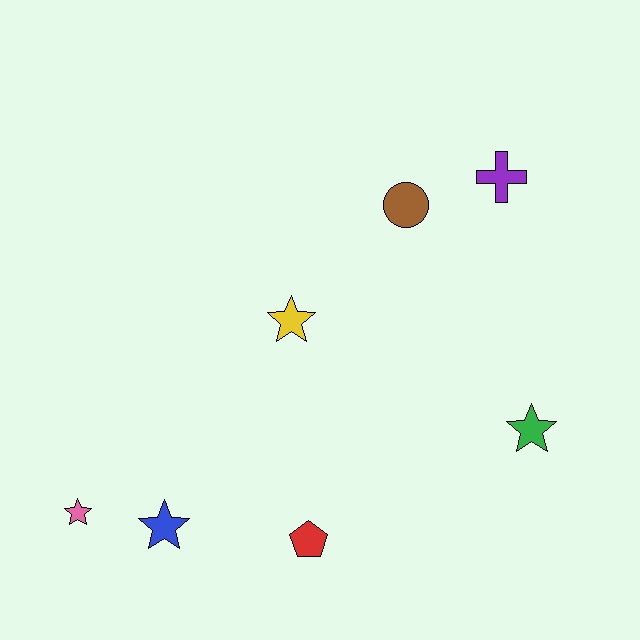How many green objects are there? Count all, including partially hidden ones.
There is 1 green object.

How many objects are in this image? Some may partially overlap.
There are 7 objects.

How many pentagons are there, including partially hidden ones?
There is 1 pentagon.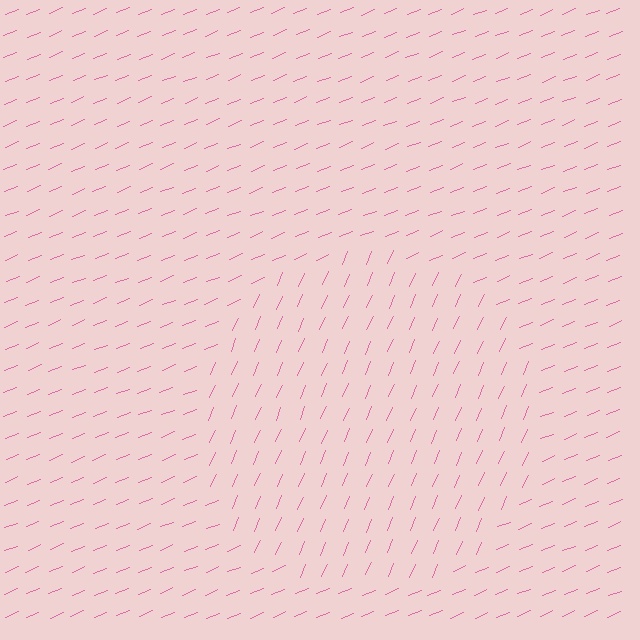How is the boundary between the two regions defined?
The boundary is defined purely by a change in line orientation (approximately 45 degrees difference). All lines are the same color and thickness.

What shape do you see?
I see a circle.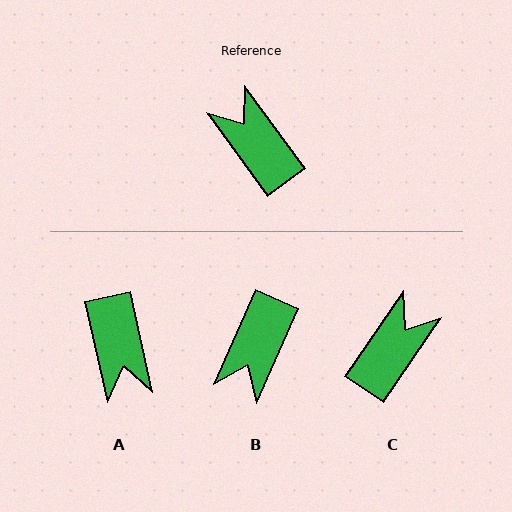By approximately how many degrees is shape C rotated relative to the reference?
Approximately 71 degrees clockwise.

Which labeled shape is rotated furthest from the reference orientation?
A, about 156 degrees away.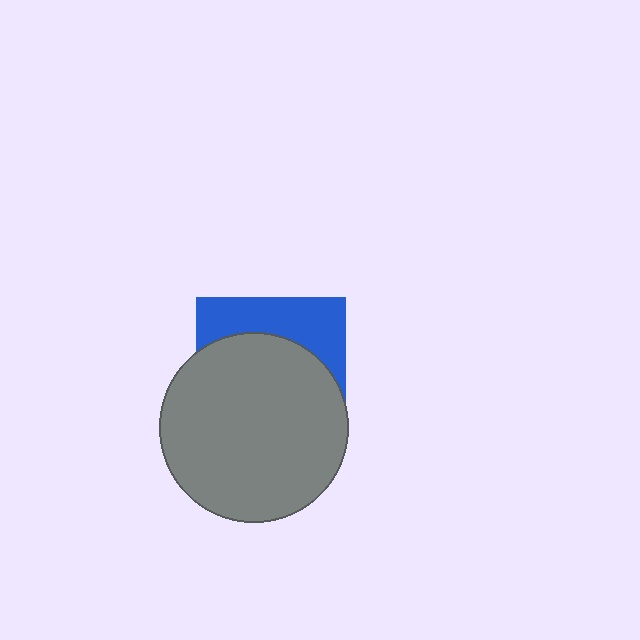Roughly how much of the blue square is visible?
A small part of it is visible (roughly 32%).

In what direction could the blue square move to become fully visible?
The blue square could move up. That would shift it out from behind the gray circle entirely.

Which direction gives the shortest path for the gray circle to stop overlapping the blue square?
Moving down gives the shortest separation.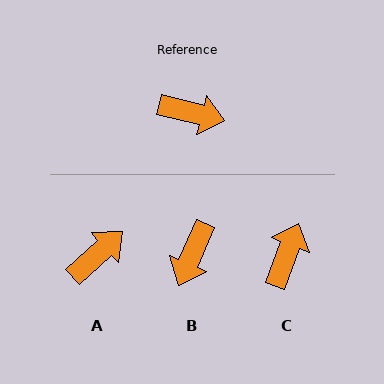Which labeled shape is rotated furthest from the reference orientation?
B, about 100 degrees away.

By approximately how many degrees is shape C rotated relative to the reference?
Approximately 83 degrees counter-clockwise.